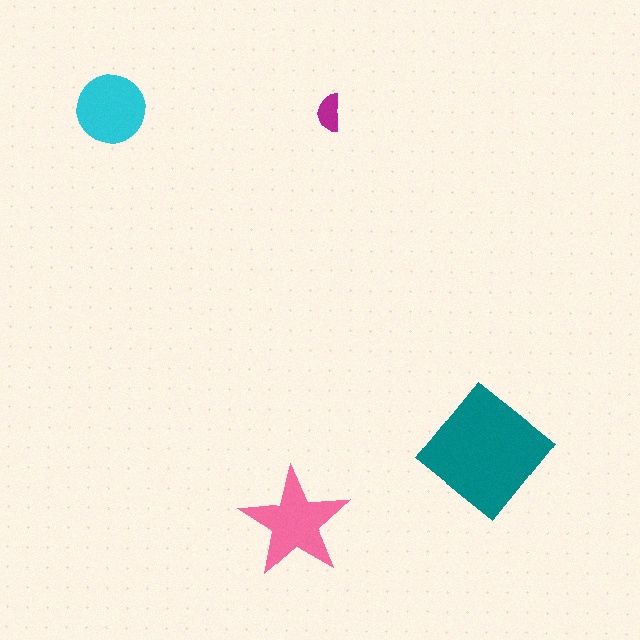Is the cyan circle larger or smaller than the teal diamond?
Smaller.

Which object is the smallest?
The magenta semicircle.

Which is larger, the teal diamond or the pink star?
The teal diamond.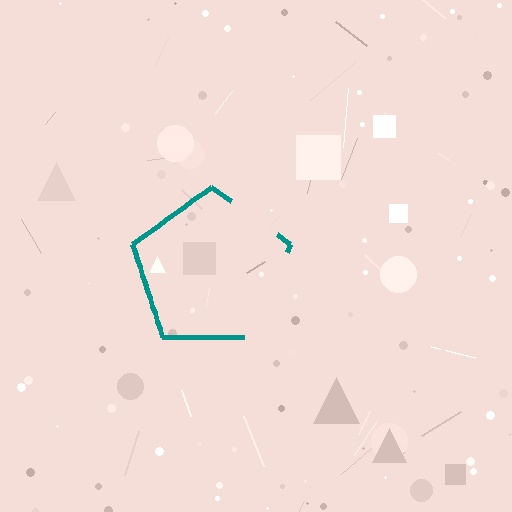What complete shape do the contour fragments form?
The contour fragments form a pentagon.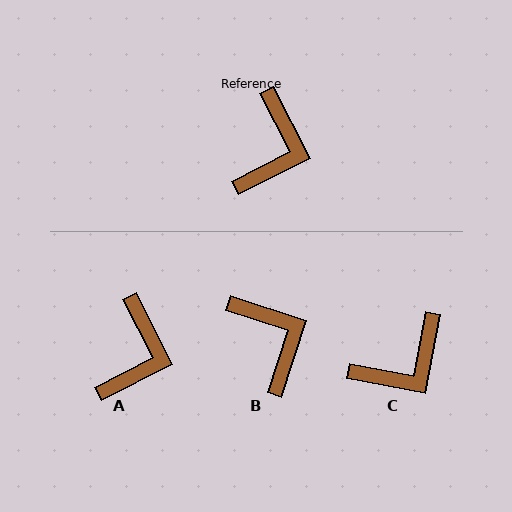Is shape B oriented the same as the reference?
No, it is off by about 45 degrees.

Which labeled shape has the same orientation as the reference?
A.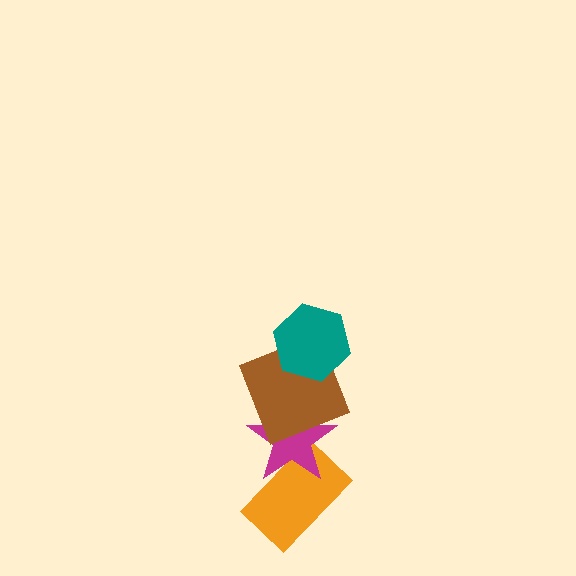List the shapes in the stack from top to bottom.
From top to bottom: the teal hexagon, the brown square, the magenta star, the orange rectangle.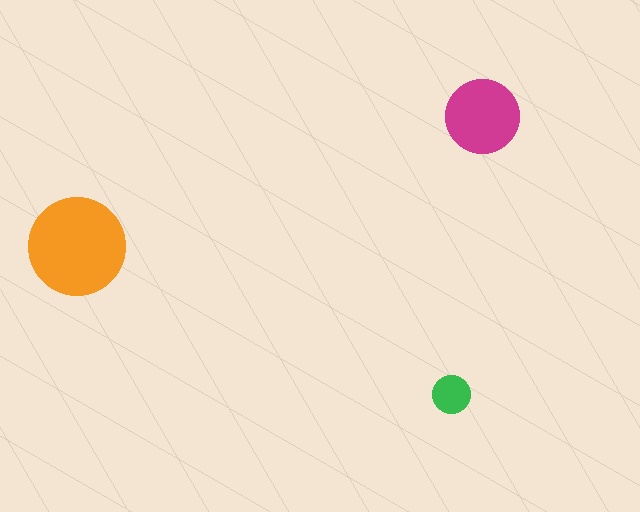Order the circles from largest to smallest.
the orange one, the magenta one, the green one.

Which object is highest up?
The magenta circle is topmost.